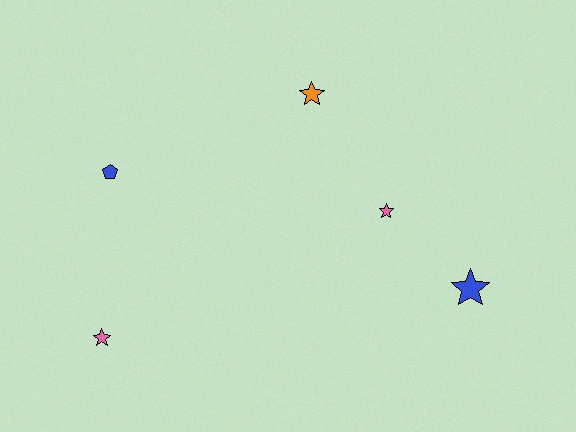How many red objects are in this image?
There are no red objects.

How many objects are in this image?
There are 5 objects.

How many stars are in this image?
There are 4 stars.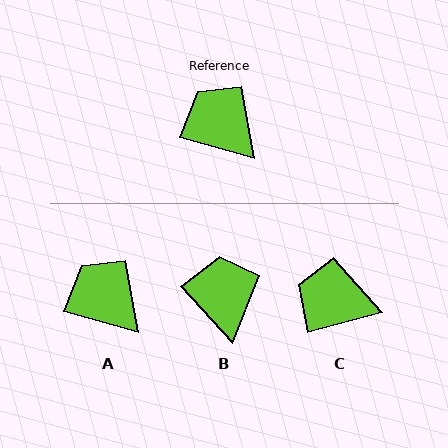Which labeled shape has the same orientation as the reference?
A.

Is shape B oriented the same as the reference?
No, it is off by about 32 degrees.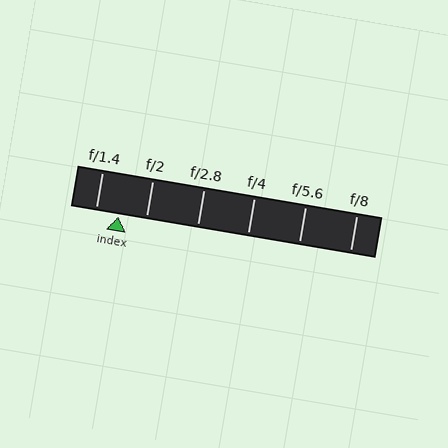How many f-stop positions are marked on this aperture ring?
There are 6 f-stop positions marked.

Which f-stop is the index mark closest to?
The index mark is closest to f/1.4.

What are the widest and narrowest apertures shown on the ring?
The widest aperture shown is f/1.4 and the narrowest is f/8.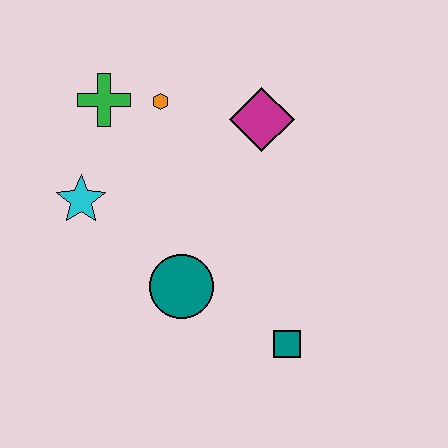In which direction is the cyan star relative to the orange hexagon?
The cyan star is below the orange hexagon.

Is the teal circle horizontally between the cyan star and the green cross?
No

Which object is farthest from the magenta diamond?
The teal square is farthest from the magenta diamond.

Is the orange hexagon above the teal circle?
Yes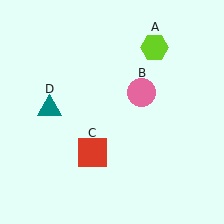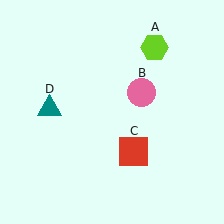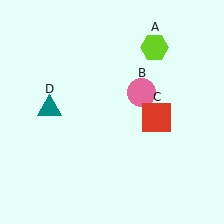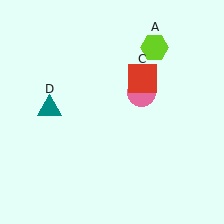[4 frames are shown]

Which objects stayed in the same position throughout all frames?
Lime hexagon (object A) and pink circle (object B) and teal triangle (object D) remained stationary.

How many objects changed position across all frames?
1 object changed position: red square (object C).